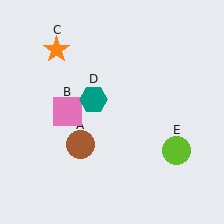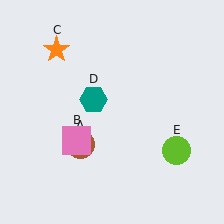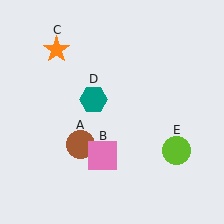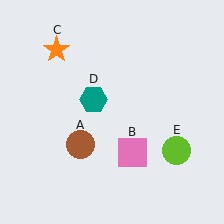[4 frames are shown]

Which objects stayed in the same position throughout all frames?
Brown circle (object A) and orange star (object C) and teal hexagon (object D) and lime circle (object E) remained stationary.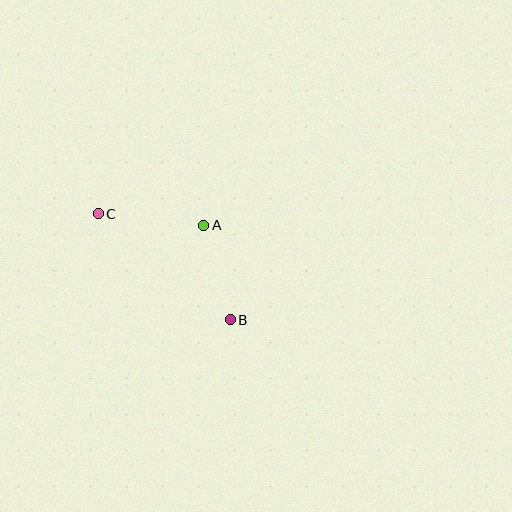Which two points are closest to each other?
Points A and B are closest to each other.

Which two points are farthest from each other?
Points B and C are farthest from each other.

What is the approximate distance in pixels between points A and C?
The distance between A and C is approximately 106 pixels.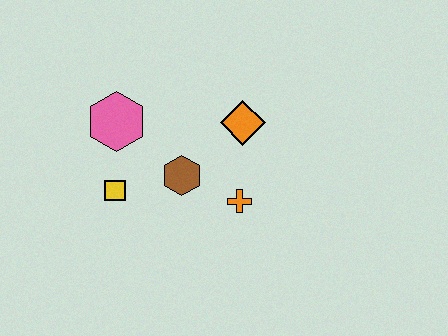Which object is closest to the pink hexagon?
The yellow square is closest to the pink hexagon.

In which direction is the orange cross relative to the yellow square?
The orange cross is to the right of the yellow square.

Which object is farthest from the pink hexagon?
The orange cross is farthest from the pink hexagon.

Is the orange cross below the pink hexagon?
Yes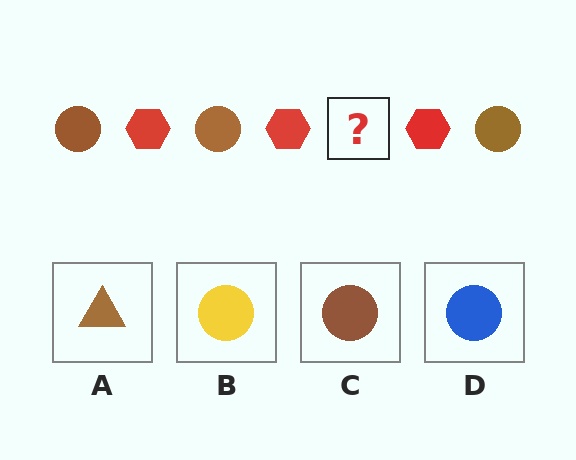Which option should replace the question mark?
Option C.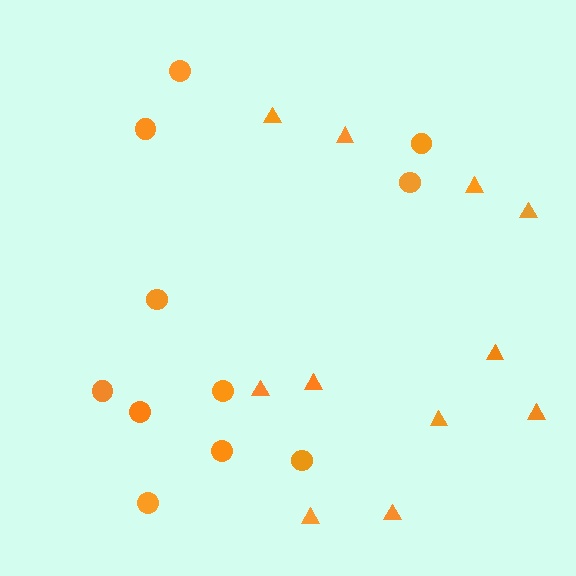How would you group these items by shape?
There are 2 groups: one group of triangles (11) and one group of circles (11).